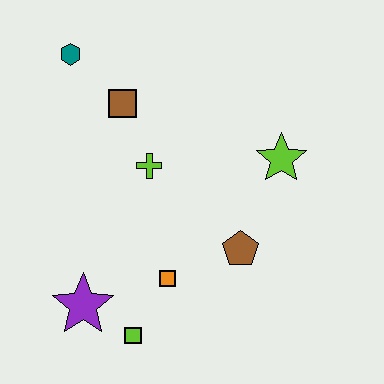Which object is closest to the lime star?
The brown pentagon is closest to the lime star.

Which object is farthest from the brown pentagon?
The teal hexagon is farthest from the brown pentagon.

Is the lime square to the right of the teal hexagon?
Yes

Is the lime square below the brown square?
Yes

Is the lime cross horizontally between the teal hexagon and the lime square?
No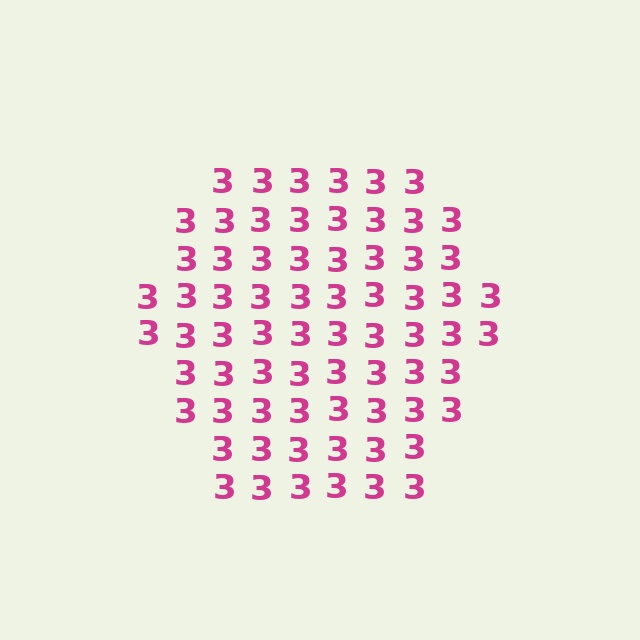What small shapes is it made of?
It is made of small digit 3's.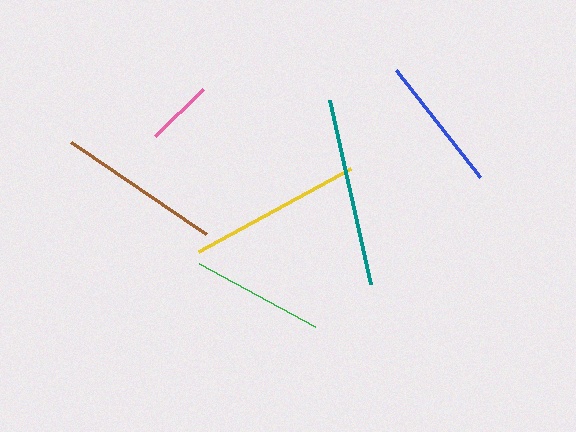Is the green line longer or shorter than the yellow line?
The yellow line is longer than the green line.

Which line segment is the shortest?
The pink line is the shortest at approximately 67 pixels.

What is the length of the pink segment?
The pink segment is approximately 67 pixels long.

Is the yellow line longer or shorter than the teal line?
The teal line is longer than the yellow line.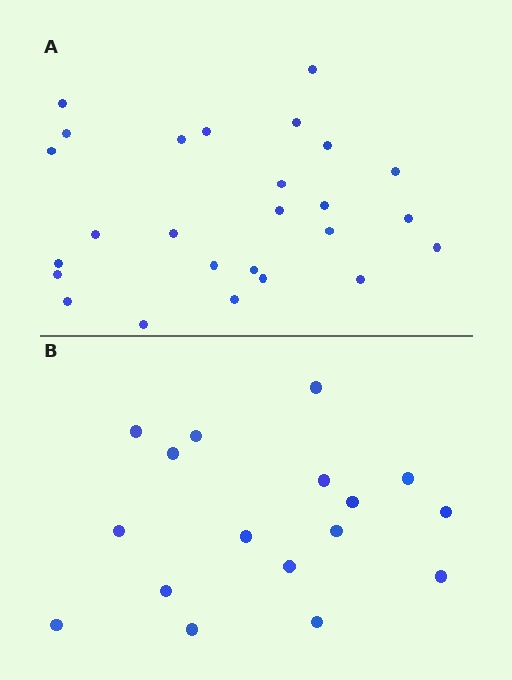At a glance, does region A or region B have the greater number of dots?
Region A (the top region) has more dots.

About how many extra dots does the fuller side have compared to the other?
Region A has roughly 8 or so more dots than region B.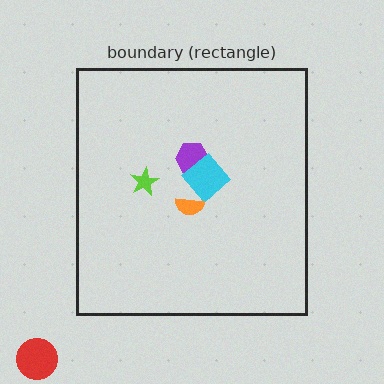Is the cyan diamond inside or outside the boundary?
Inside.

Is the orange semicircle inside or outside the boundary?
Inside.